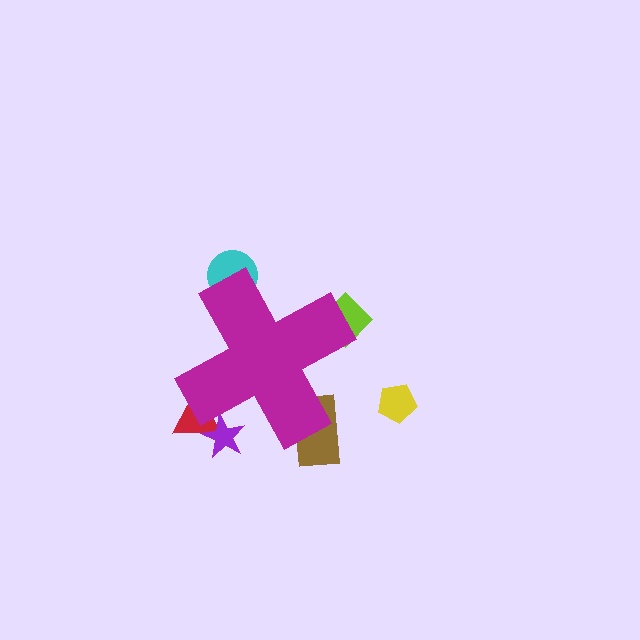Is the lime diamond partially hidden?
Yes, the lime diamond is partially hidden behind the magenta cross.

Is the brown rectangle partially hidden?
Yes, the brown rectangle is partially hidden behind the magenta cross.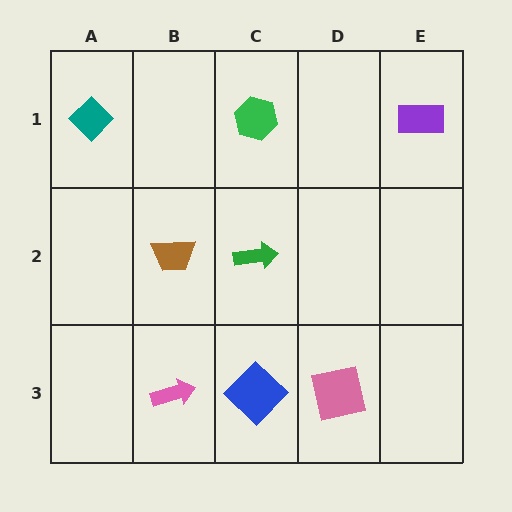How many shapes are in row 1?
3 shapes.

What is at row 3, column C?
A blue diamond.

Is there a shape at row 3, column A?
No, that cell is empty.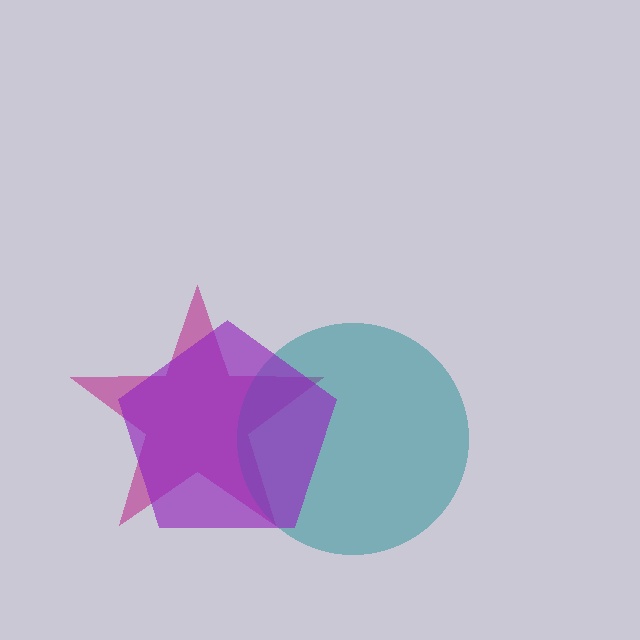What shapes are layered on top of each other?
The layered shapes are: a magenta star, a teal circle, a purple pentagon.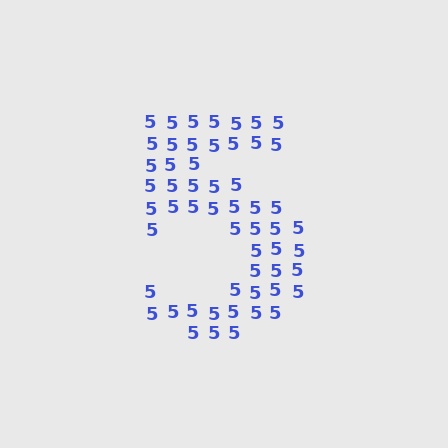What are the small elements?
The small elements are digit 5's.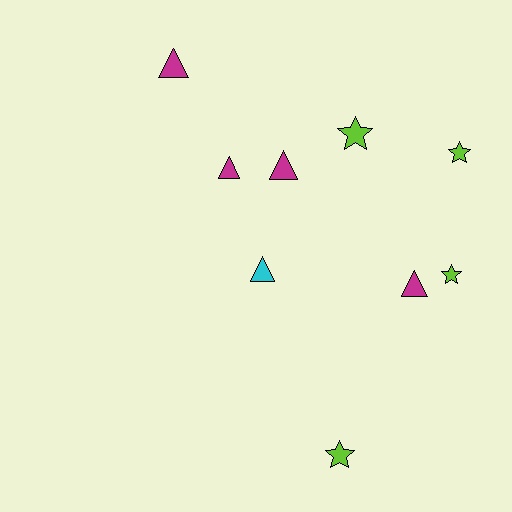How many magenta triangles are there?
There are 4 magenta triangles.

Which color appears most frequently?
Magenta, with 4 objects.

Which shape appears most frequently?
Triangle, with 5 objects.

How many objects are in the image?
There are 9 objects.